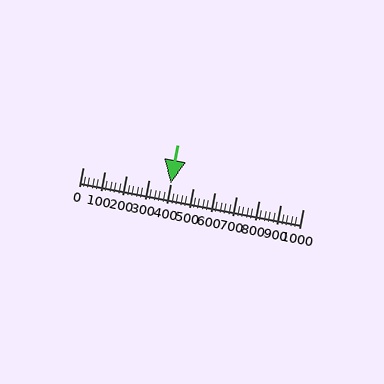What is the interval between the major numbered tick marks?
The major tick marks are spaced 100 units apart.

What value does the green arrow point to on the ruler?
The green arrow points to approximately 400.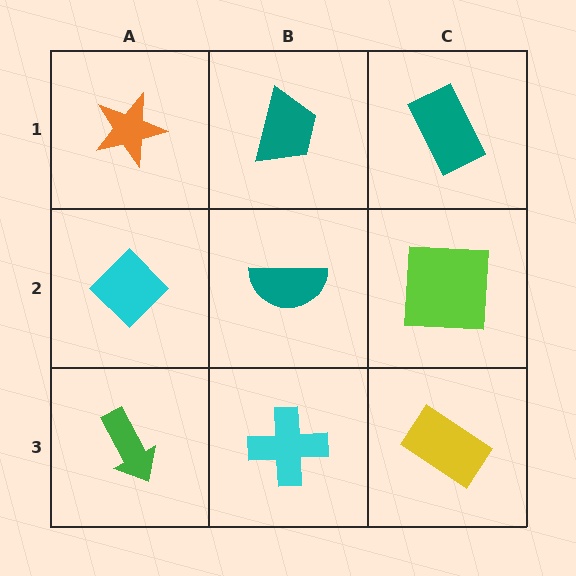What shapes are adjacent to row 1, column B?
A teal semicircle (row 2, column B), an orange star (row 1, column A), a teal rectangle (row 1, column C).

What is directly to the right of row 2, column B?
A lime square.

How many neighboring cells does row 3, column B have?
3.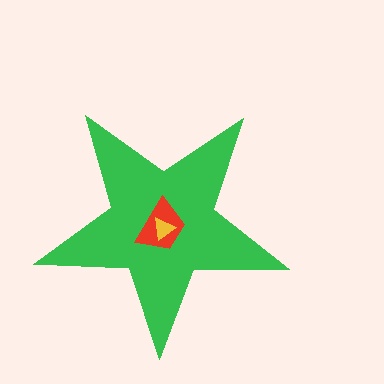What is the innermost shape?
The yellow triangle.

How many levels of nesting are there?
3.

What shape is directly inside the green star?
The red trapezoid.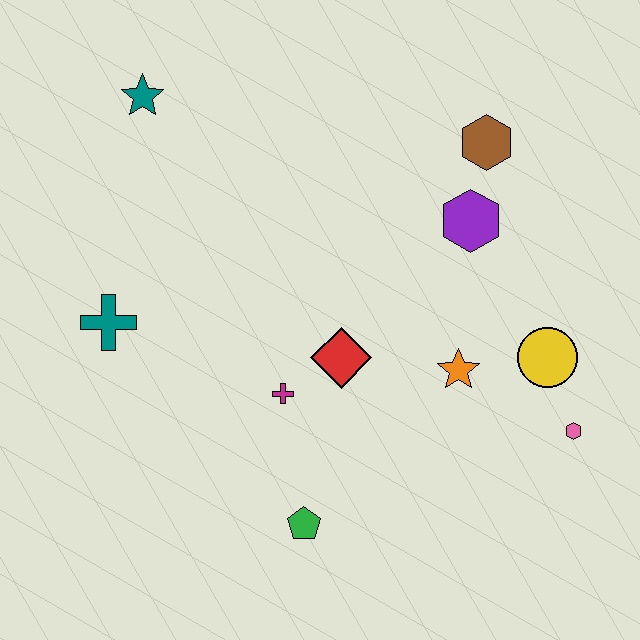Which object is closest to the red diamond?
The magenta cross is closest to the red diamond.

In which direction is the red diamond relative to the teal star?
The red diamond is below the teal star.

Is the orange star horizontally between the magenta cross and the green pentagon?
No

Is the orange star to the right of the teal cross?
Yes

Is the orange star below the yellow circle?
Yes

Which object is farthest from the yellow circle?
The teal star is farthest from the yellow circle.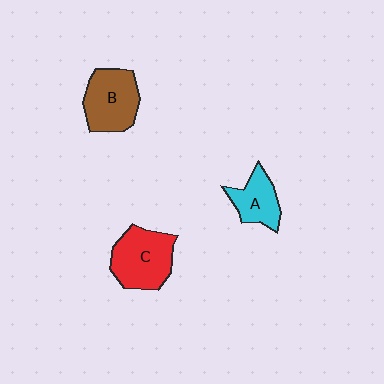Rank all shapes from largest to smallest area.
From largest to smallest: C (red), B (brown), A (cyan).